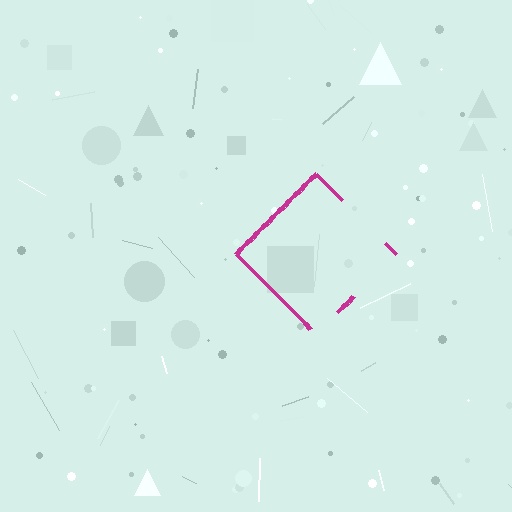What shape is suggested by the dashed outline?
The dashed outline suggests a diamond.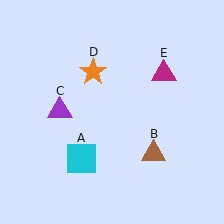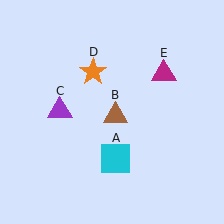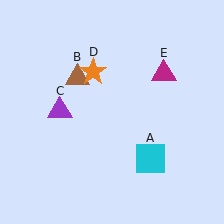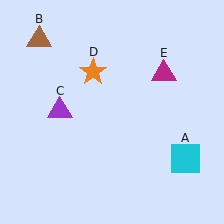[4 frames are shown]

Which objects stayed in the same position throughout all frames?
Purple triangle (object C) and orange star (object D) and magenta triangle (object E) remained stationary.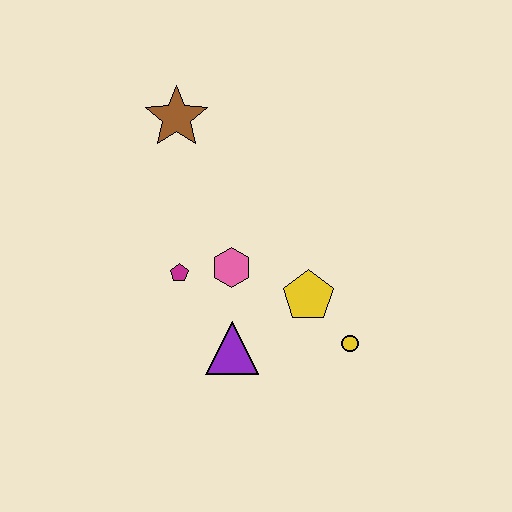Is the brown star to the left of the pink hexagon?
Yes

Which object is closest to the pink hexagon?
The magenta pentagon is closest to the pink hexagon.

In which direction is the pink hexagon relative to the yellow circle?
The pink hexagon is to the left of the yellow circle.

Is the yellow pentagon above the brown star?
No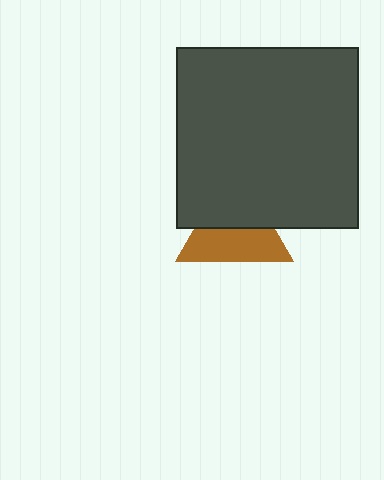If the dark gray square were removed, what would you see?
You would see the complete brown triangle.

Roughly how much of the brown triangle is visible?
About half of it is visible (roughly 52%).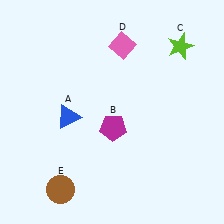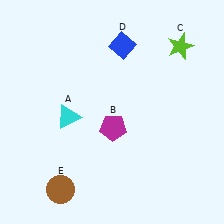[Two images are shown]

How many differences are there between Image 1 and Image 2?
There are 2 differences between the two images.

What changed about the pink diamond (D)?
In Image 1, D is pink. In Image 2, it changed to blue.